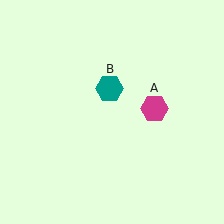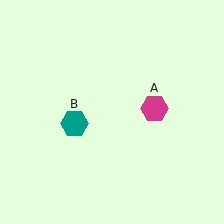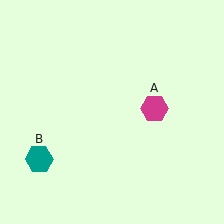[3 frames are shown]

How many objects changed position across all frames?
1 object changed position: teal hexagon (object B).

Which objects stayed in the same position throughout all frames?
Magenta hexagon (object A) remained stationary.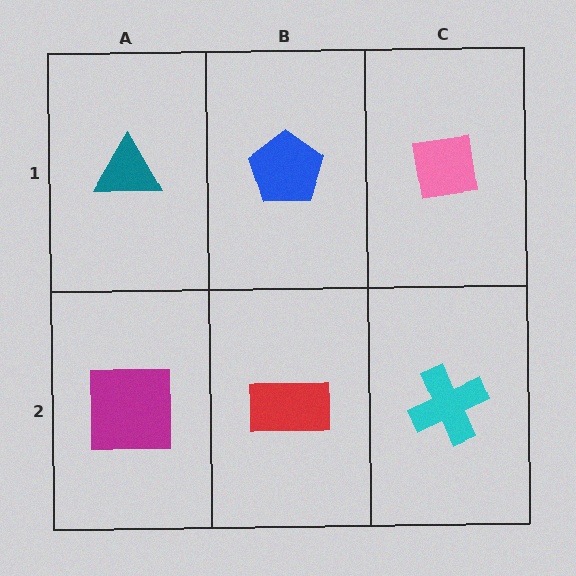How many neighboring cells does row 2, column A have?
2.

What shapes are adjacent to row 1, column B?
A red rectangle (row 2, column B), a teal triangle (row 1, column A), a pink square (row 1, column C).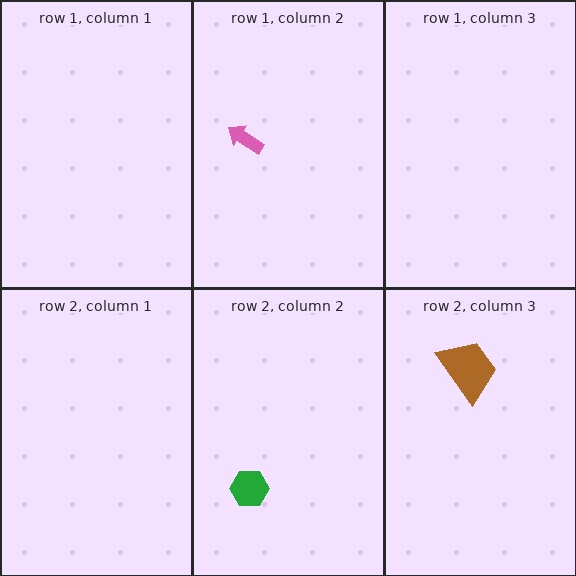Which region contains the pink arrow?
The row 1, column 2 region.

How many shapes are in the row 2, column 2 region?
1.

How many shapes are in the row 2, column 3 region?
1.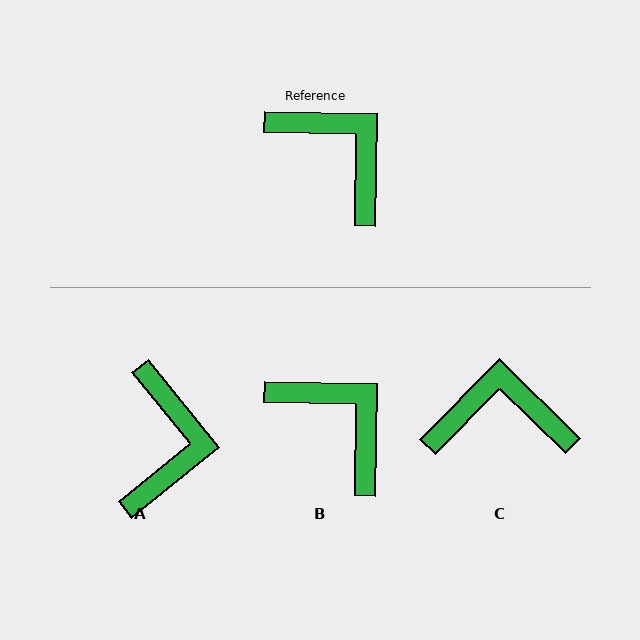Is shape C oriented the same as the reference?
No, it is off by about 46 degrees.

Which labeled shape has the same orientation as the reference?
B.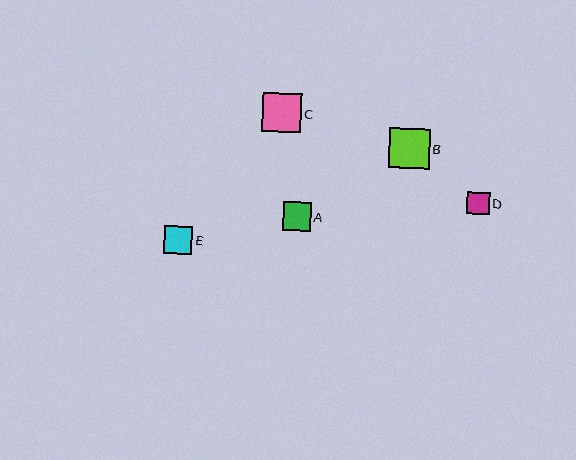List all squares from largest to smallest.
From largest to smallest: B, C, E, A, D.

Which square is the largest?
Square B is the largest with a size of approximately 40 pixels.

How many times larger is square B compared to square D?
Square B is approximately 1.8 times the size of square D.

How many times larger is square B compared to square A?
Square B is approximately 1.4 times the size of square A.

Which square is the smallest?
Square D is the smallest with a size of approximately 22 pixels.